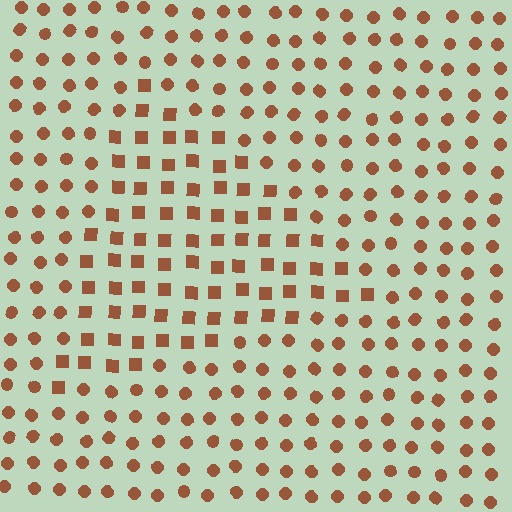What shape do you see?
I see a triangle.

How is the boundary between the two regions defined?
The boundary is defined by a change in element shape: squares inside vs. circles outside. All elements share the same color and spacing.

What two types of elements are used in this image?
The image uses squares inside the triangle region and circles outside it.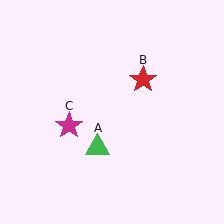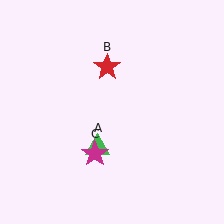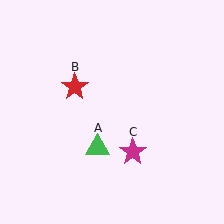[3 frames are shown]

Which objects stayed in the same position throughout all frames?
Green triangle (object A) remained stationary.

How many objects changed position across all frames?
2 objects changed position: red star (object B), magenta star (object C).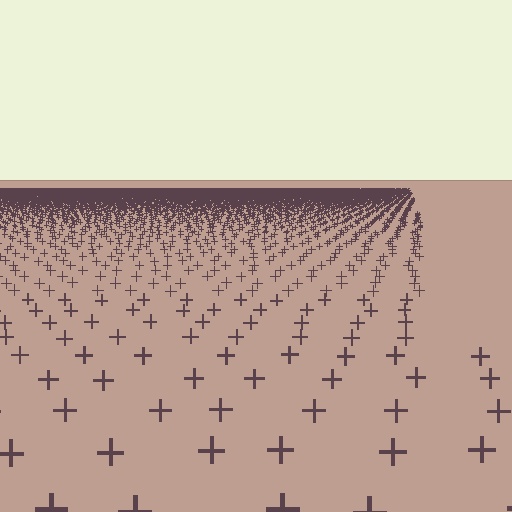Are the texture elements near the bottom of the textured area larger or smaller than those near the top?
Larger. Near the bottom, elements are closer to the viewer and appear at a bigger on-screen size.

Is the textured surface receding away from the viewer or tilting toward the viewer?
The surface is receding away from the viewer. Texture elements get smaller and denser toward the top.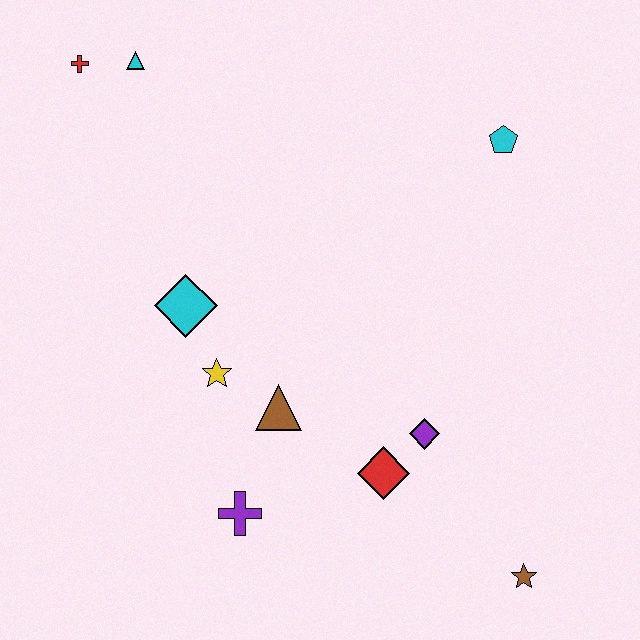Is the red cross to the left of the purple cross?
Yes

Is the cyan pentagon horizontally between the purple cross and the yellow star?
No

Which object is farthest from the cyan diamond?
The brown star is farthest from the cyan diamond.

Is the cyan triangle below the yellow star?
No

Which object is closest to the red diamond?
The purple diamond is closest to the red diamond.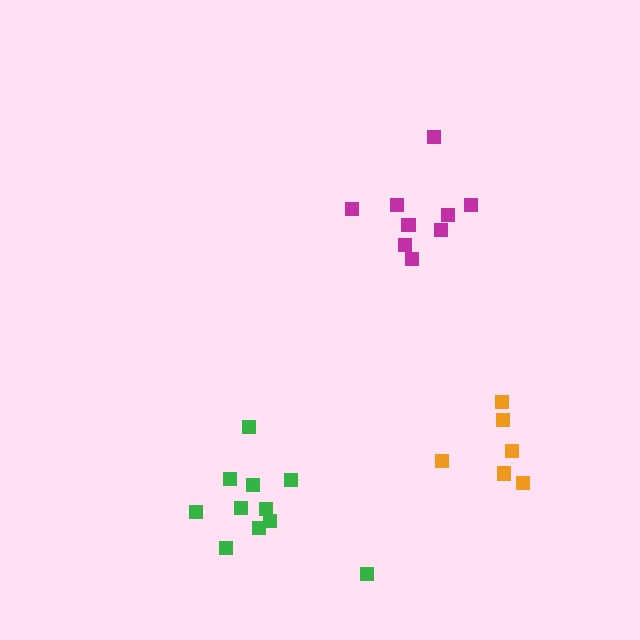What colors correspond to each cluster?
The clusters are colored: orange, magenta, green.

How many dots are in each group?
Group 1: 6 dots, Group 2: 9 dots, Group 3: 11 dots (26 total).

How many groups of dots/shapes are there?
There are 3 groups.